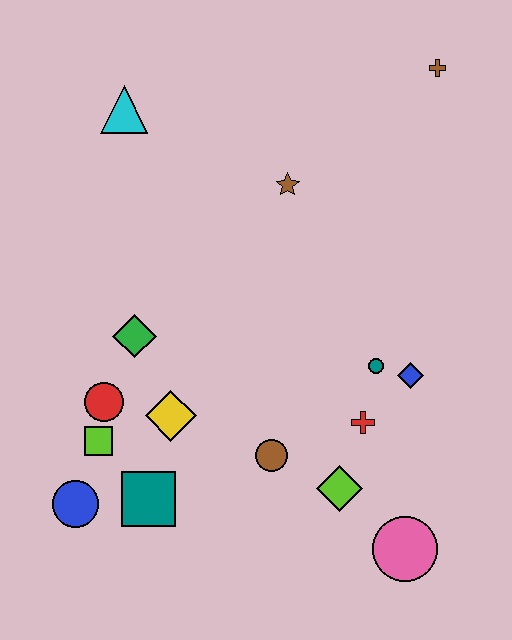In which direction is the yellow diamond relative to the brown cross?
The yellow diamond is below the brown cross.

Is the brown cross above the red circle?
Yes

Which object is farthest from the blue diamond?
The cyan triangle is farthest from the blue diamond.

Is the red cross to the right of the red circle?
Yes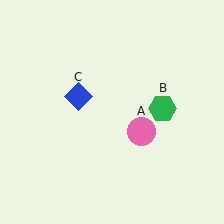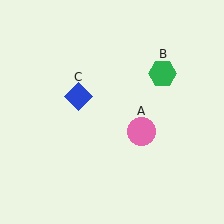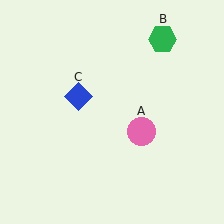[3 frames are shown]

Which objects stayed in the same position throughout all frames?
Pink circle (object A) and blue diamond (object C) remained stationary.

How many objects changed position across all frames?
1 object changed position: green hexagon (object B).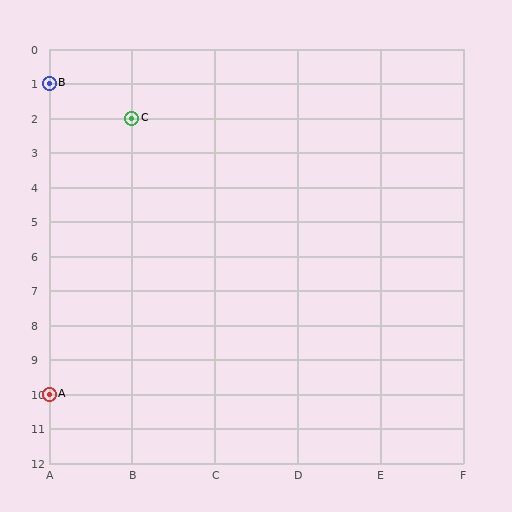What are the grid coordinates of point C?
Point C is at grid coordinates (B, 2).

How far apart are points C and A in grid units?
Points C and A are 1 column and 8 rows apart (about 8.1 grid units diagonally).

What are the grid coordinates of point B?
Point B is at grid coordinates (A, 1).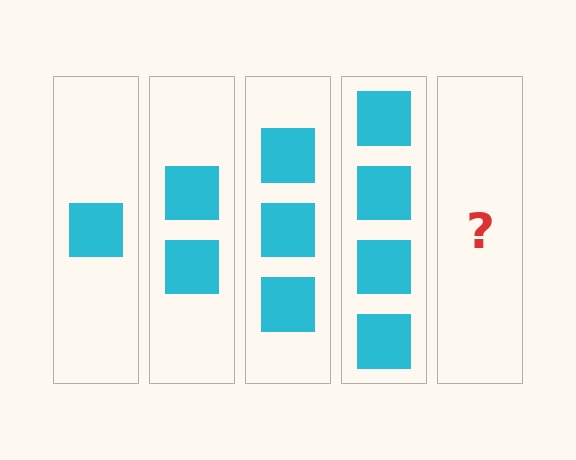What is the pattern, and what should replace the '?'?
The pattern is that each step adds one more square. The '?' should be 5 squares.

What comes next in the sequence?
The next element should be 5 squares.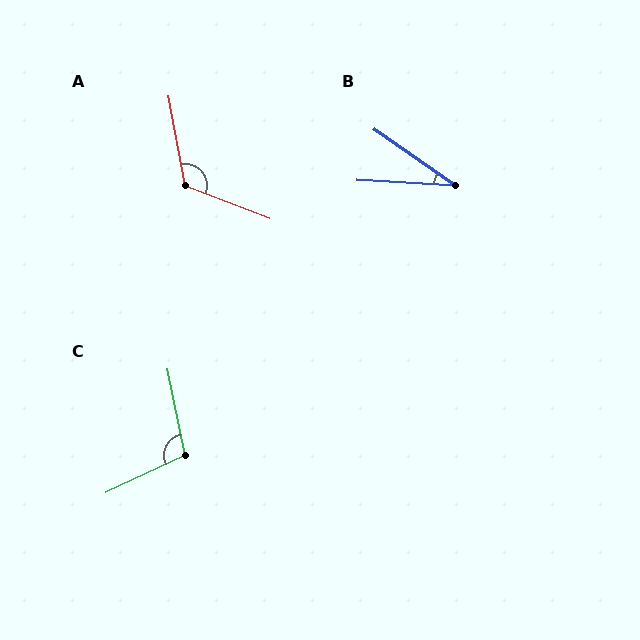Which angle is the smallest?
B, at approximately 32 degrees.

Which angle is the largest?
A, at approximately 121 degrees.